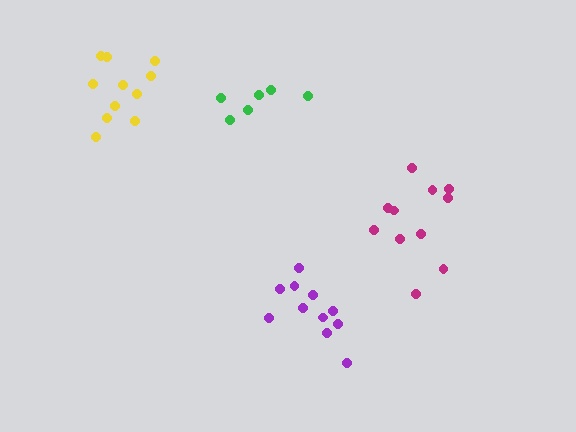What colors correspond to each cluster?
The clusters are colored: yellow, magenta, purple, green.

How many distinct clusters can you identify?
There are 4 distinct clusters.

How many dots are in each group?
Group 1: 11 dots, Group 2: 11 dots, Group 3: 11 dots, Group 4: 6 dots (39 total).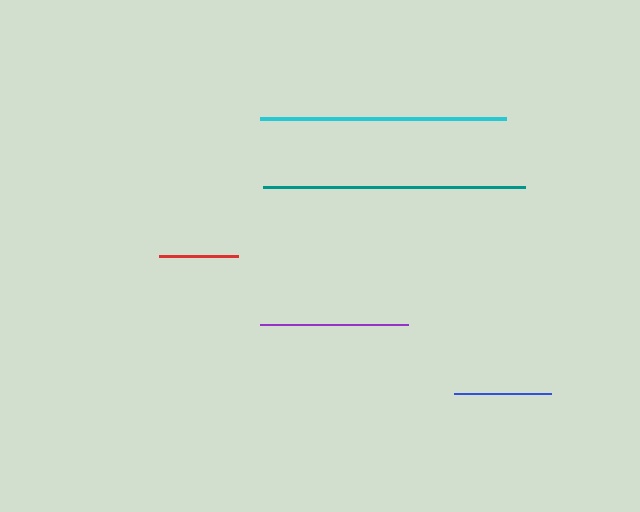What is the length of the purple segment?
The purple segment is approximately 148 pixels long.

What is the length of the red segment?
The red segment is approximately 79 pixels long.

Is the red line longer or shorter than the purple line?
The purple line is longer than the red line.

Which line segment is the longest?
The teal line is the longest at approximately 263 pixels.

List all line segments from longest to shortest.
From longest to shortest: teal, cyan, purple, blue, red.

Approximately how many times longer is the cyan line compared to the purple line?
The cyan line is approximately 1.7 times the length of the purple line.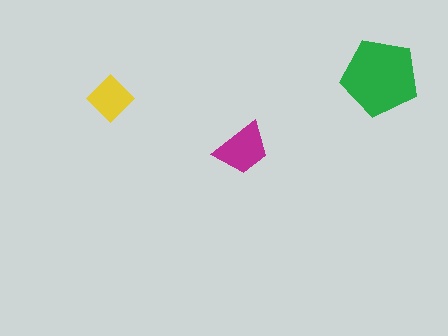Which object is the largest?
The green pentagon.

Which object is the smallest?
The yellow diamond.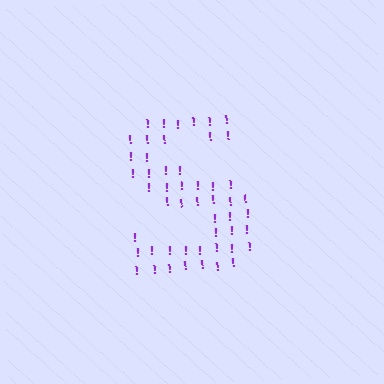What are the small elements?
The small elements are exclamation marks.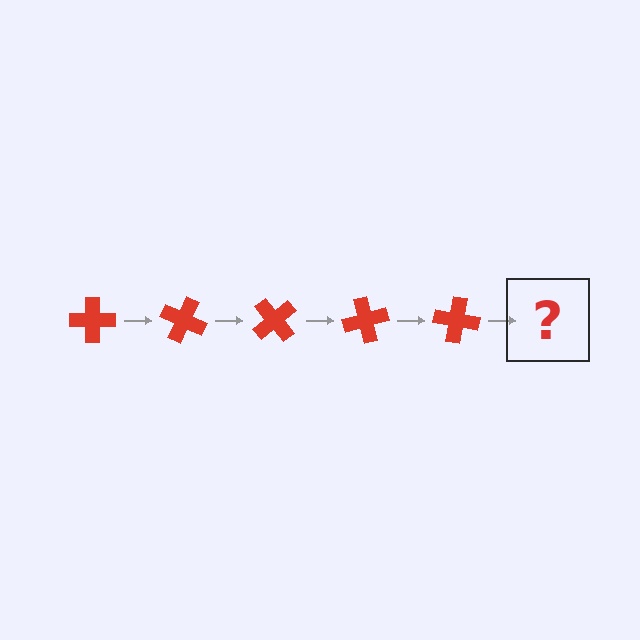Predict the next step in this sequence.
The next step is a red cross rotated 125 degrees.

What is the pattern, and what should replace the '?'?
The pattern is that the cross rotates 25 degrees each step. The '?' should be a red cross rotated 125 degrees.